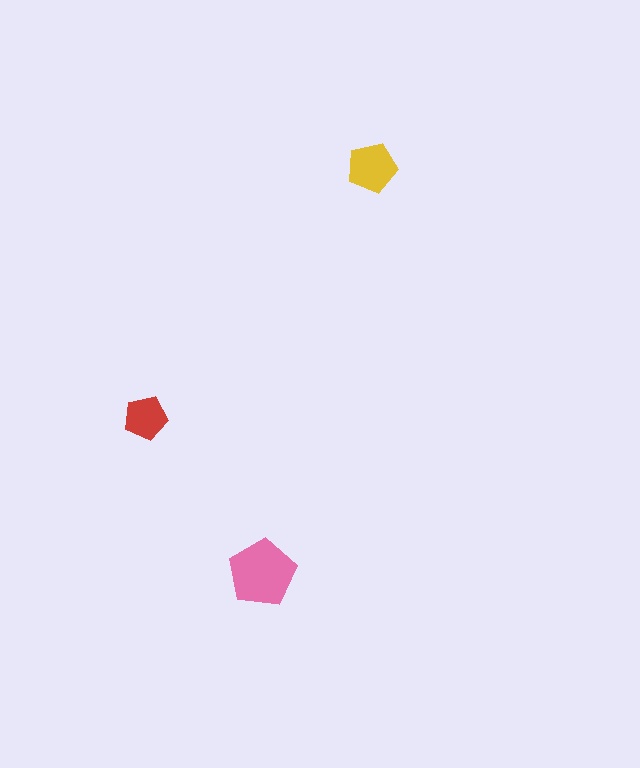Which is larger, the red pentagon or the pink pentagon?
The pink one.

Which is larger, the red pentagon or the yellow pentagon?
The yellow one.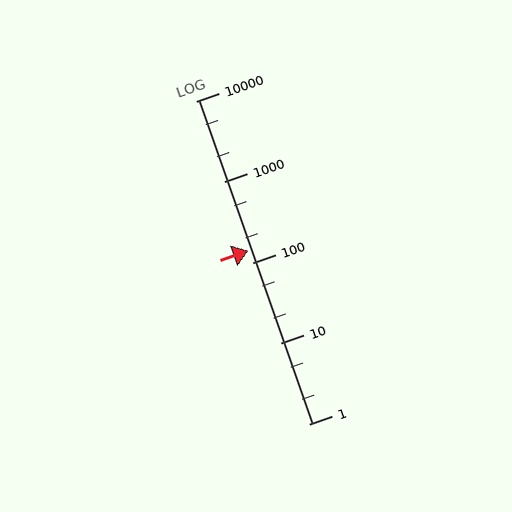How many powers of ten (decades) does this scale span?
The scale spans 4 decades, from 1 to 10000.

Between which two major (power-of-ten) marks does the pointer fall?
The pointer is between 100 and 1000.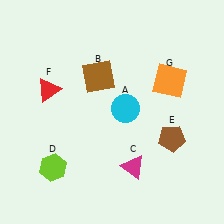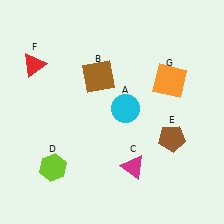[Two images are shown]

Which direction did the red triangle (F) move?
The red triangle (F) moved up.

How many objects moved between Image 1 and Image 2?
1 object moved between the two images.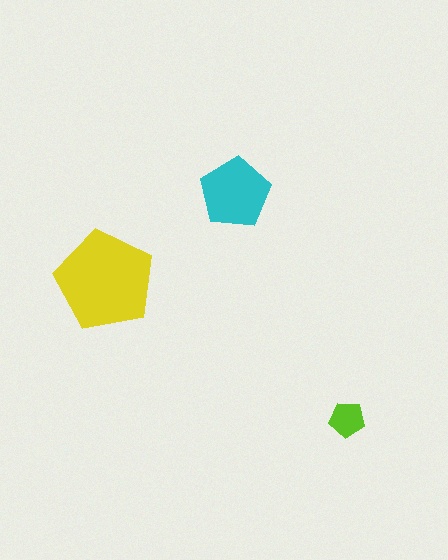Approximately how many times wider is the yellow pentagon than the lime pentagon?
About 3 times wider.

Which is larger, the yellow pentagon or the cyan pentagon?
The yellow one.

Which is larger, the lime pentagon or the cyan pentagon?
The cyan one.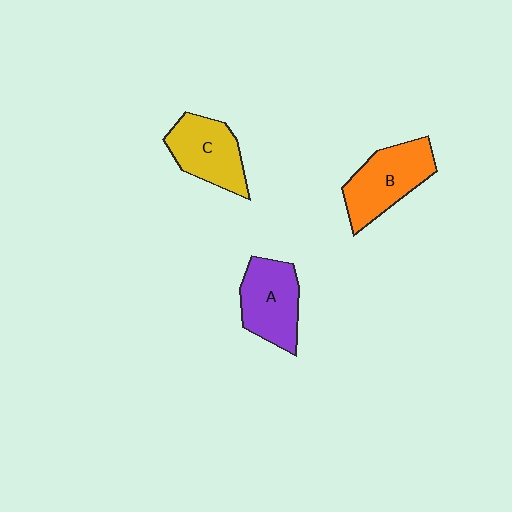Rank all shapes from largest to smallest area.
From largest to smallest: B (orange), A (purple), C (yellow).